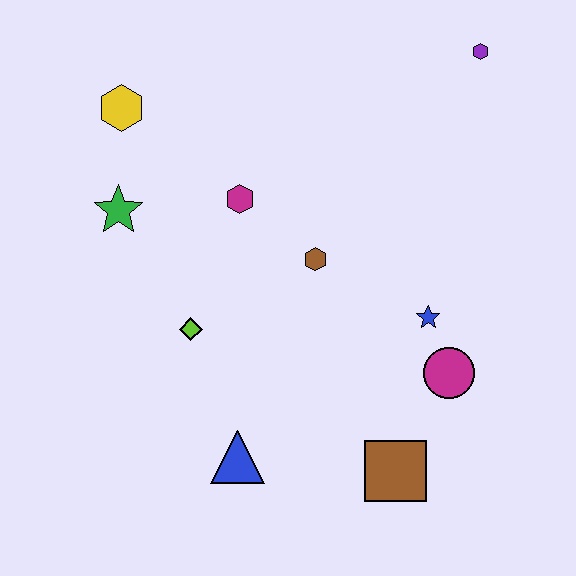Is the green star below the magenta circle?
No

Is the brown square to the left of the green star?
No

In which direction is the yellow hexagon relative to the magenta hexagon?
The yellow hexagon is to the left of the magenta hexagon.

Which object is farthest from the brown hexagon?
The purple hexagon is farthest from the brown hexagon.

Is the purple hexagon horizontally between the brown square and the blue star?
No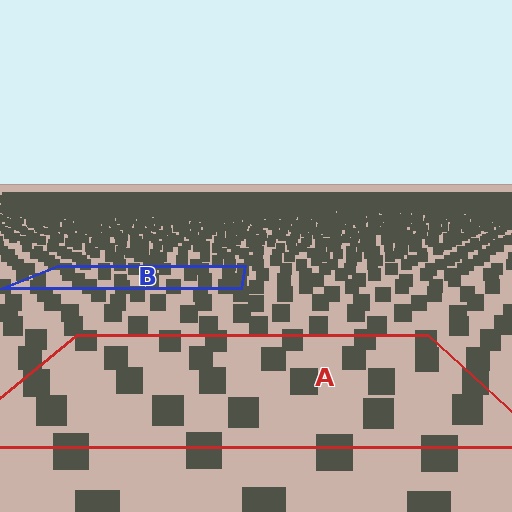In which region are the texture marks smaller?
The texture marks are smaller in region B, because it is farther away.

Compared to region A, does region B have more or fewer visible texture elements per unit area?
Region B has more texture elements per unit area — they are packed more densely because it is farther away.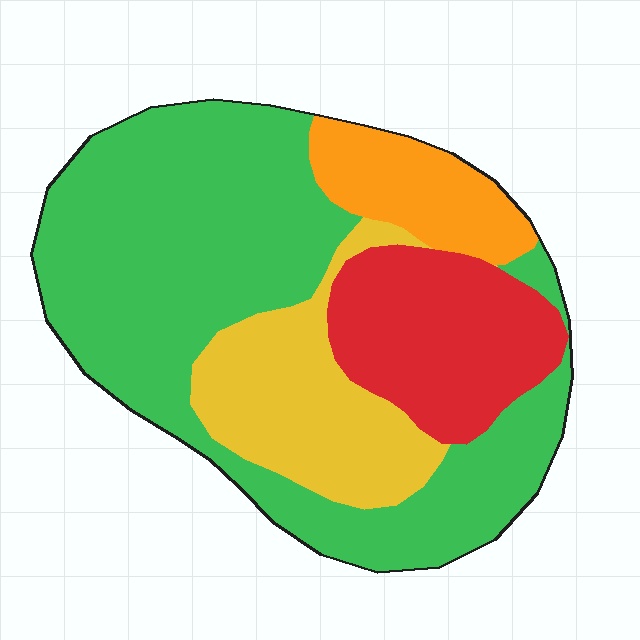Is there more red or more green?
Green.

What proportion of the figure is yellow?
Yellow covers about 20% of the figure.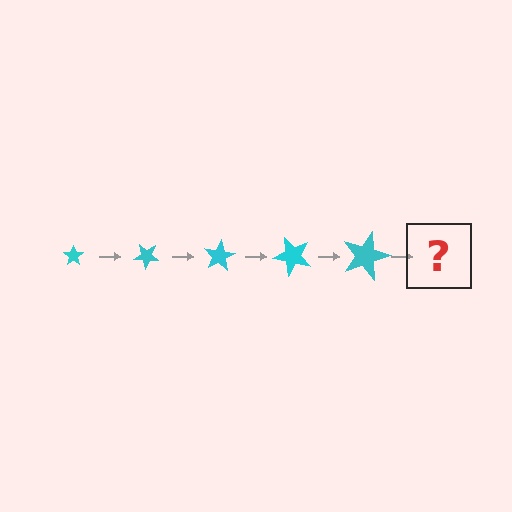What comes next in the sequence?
The next element should be a star, larger than the previous one and rotated 200 degrees from the start.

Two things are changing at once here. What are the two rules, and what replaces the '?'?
The two rules are that the star grows larger each step and it rotates 40 degrees each step. The '?' should be a star, larger than the previous one and rotated 200 degrees from the start.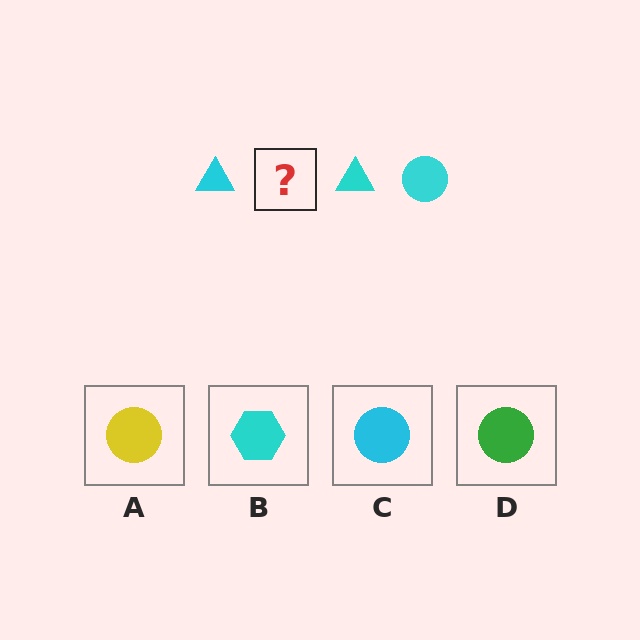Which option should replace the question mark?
Option C.